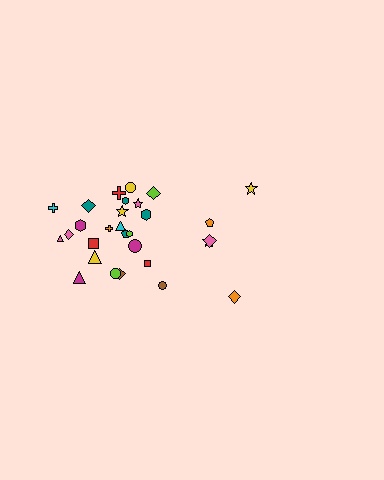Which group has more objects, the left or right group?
The left group.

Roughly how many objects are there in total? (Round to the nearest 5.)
Roughly 30 objects in total.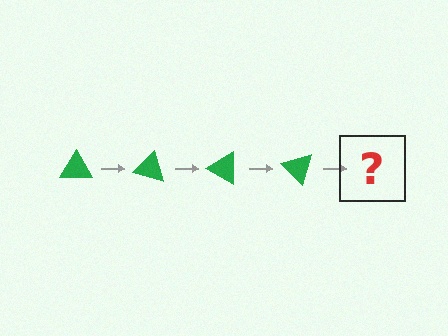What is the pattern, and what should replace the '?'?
The pattern is that the triangle rotates 15 degrees each step. The '?' should be a green triangle rotated 60 degrees.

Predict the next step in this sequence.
The next step is a green triangle rotated 60 degrees.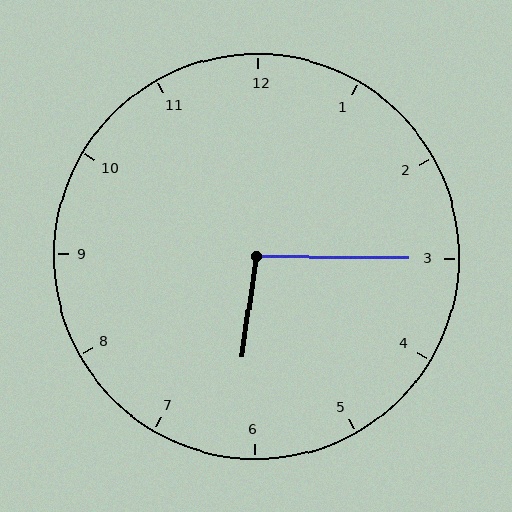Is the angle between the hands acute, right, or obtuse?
It is obtuse.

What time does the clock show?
6:15.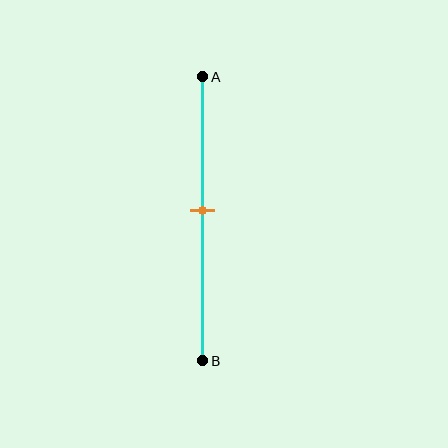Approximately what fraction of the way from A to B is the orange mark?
The orange mark is approximately 45% of the way from A to B.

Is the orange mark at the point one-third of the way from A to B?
No, the mark is at about 45% from A, not at the 33% one-third point.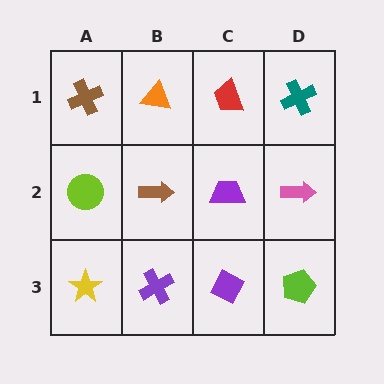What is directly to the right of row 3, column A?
A purple cross.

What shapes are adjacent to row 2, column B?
An orange triangle (row 1, column B), a purple cross (row 3, column B), a lime circle (row 2, column A), a purple trapezoid (row 2, column C).